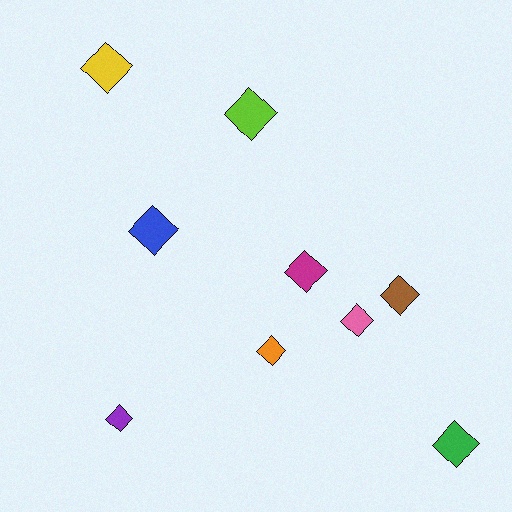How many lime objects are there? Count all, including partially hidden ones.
There is 1 lime object.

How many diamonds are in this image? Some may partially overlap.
There are 9 diamonds.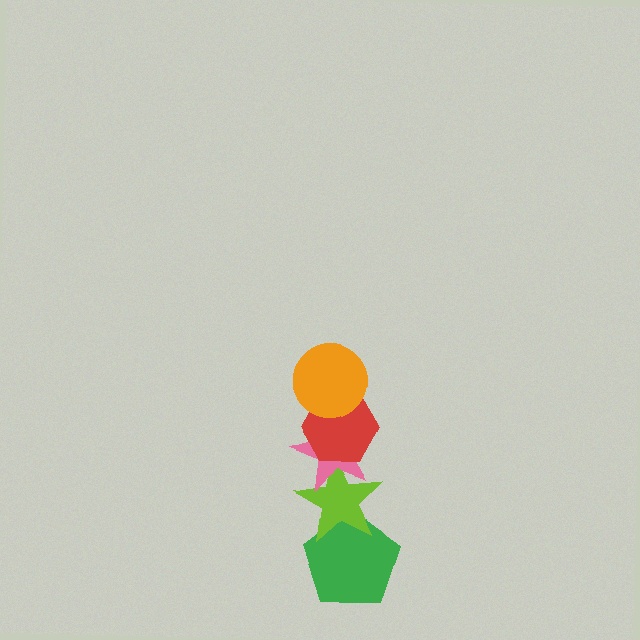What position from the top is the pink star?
The pink star is 3rd from the top.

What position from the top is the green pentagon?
The green pentagon is 5th from the top.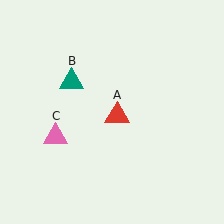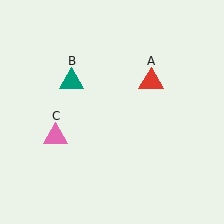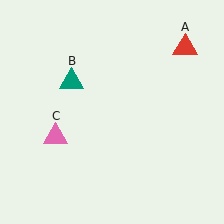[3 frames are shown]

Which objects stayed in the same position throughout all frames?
Teal triangle (object B) and pink triangle (object C) remained stationary.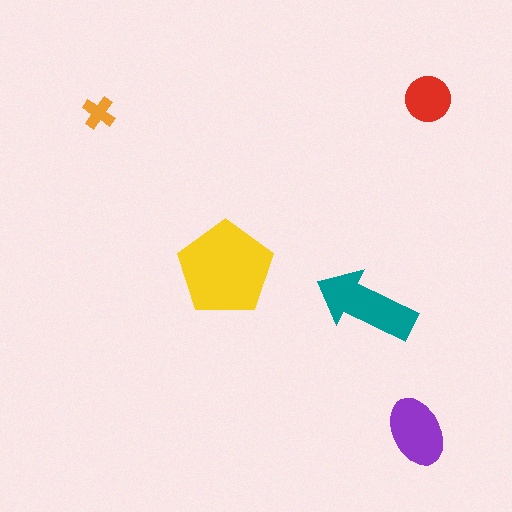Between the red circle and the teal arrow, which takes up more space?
The teal arrow.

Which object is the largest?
The yellow pentagon.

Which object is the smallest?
The orange cross.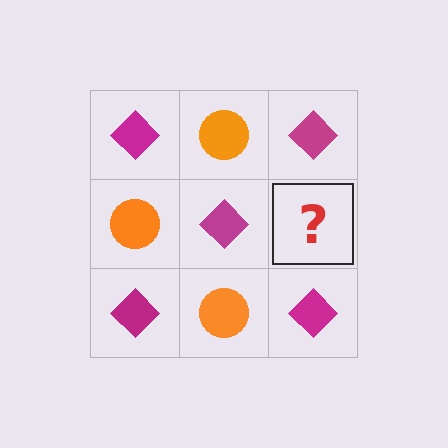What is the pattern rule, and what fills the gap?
The rule is that it alternates magenta diamond and orange circle in a checkerboard pattern. The gap should be filled with an orange circle.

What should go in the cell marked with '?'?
The missing cell should contain an orange circle.